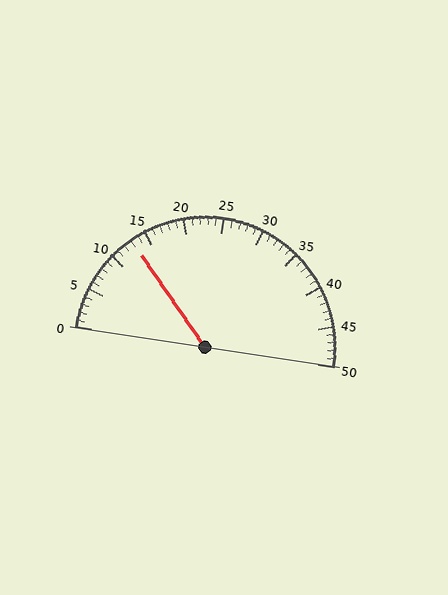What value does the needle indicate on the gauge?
The needle indicates approximately 13.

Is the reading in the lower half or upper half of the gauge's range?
The reading is in the lower half of the range (0 to 50).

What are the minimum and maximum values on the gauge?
The gauge ranges from 0 to 50.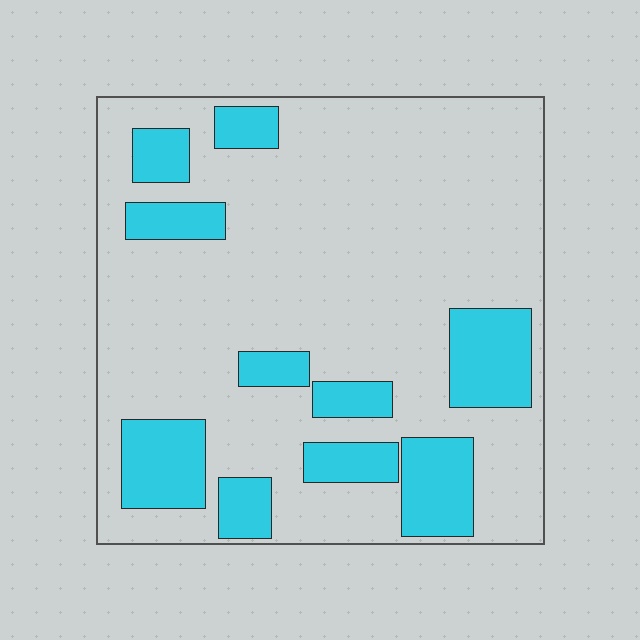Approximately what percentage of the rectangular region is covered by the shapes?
Approximately 25%.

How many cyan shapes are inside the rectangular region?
10.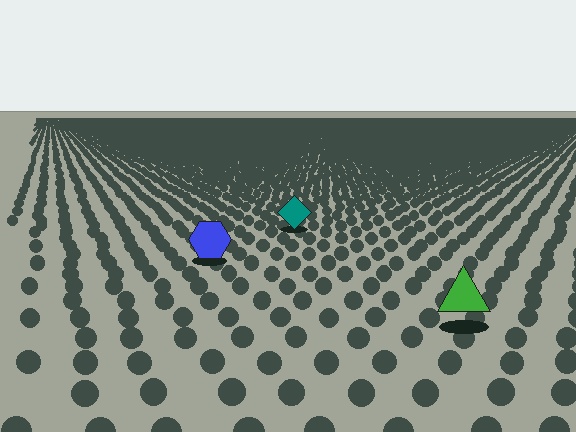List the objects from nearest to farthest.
From nearest to farthest: the green triangle, the blue hexagon, the teal diamond.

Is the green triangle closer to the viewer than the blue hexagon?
Yes. The green triangle is closer — you can tell from the texture gradient: the ground texture is coarser near it.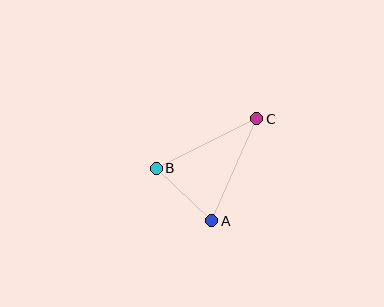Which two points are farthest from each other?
Points B and C are farthest from each other.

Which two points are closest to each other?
Points A and B are closest to each other.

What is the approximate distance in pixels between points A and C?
The distance between A and C is approximately 111 pixels.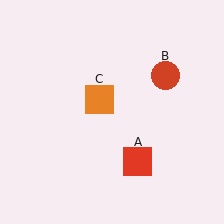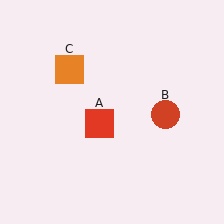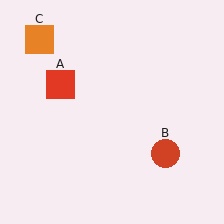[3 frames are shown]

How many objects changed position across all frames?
3 objects changed position: red square (object A), red circle (object B), orange square (object C).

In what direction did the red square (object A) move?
The red square (object A) moved up and to the left.